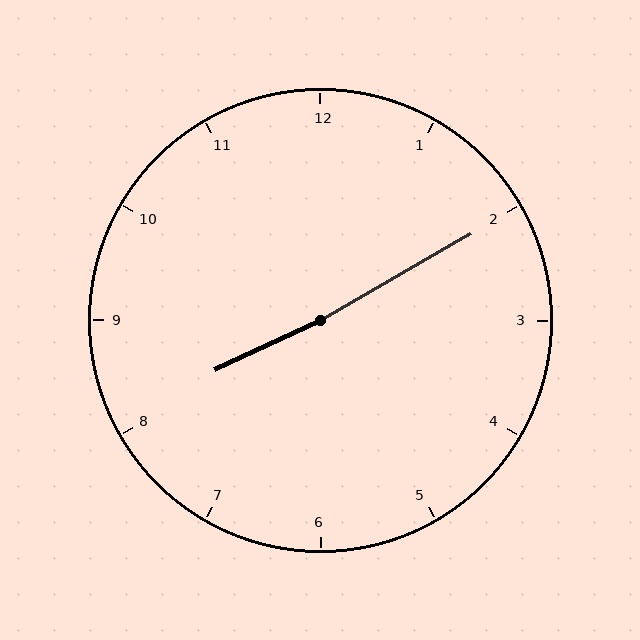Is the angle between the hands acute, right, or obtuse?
It is obtuse.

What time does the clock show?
8:10.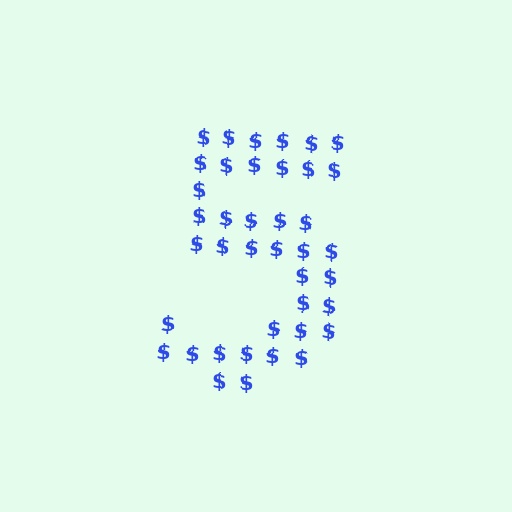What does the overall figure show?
The overall figure shows the digit 5.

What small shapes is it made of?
It is made of small dollar signs.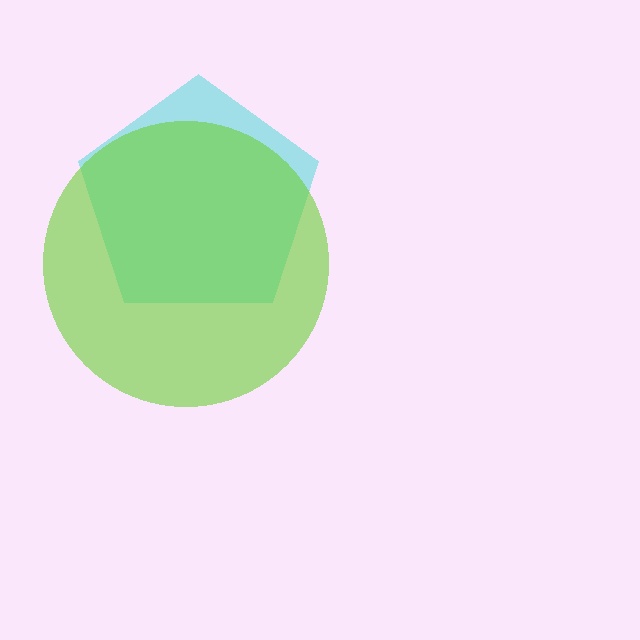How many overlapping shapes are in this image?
There are 2 overlapping shapes in the image.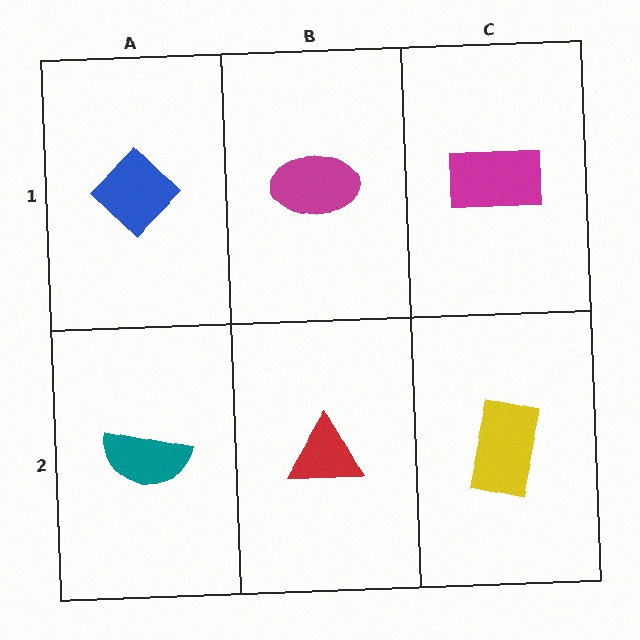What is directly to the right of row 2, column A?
A red triangle.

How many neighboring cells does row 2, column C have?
2.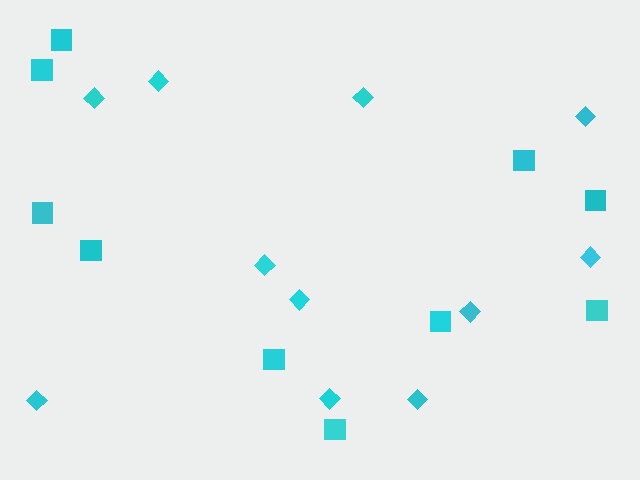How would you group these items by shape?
There are 2 groups: one group of squares (10) and one group of diamonds (11).